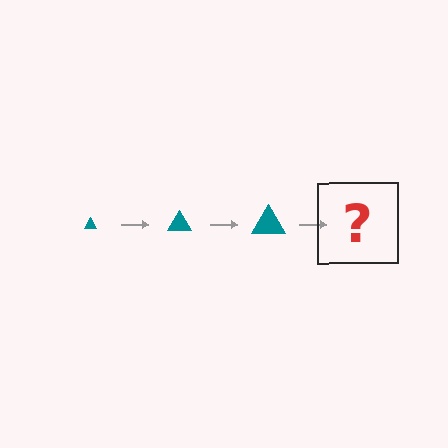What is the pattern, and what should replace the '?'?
The pattern is that the triangle gets progressively larger each step. The '?' should be a teal triangle, larger than the previous one.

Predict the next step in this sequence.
The next step is a teal triangle, larger than the previous one.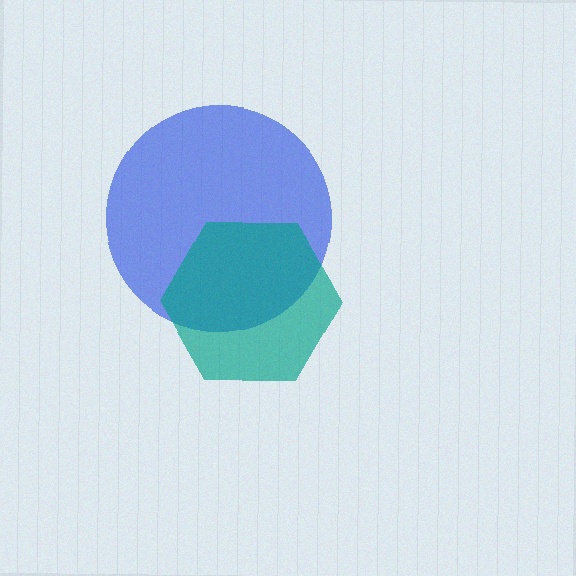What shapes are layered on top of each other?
The layered shapes are: a blue circle, a teal hexagon.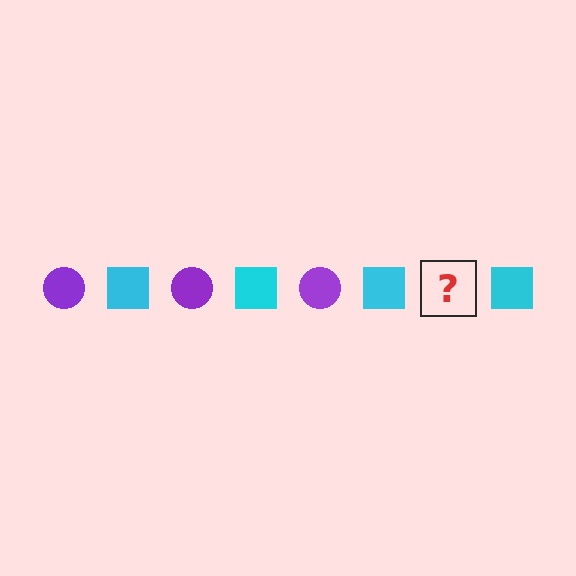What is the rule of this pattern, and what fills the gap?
The rule is that the pattern alternates between purple circle and cyan square. The gap should be filled with a purple circle.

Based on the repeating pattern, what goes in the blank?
The blank should be a purple circle.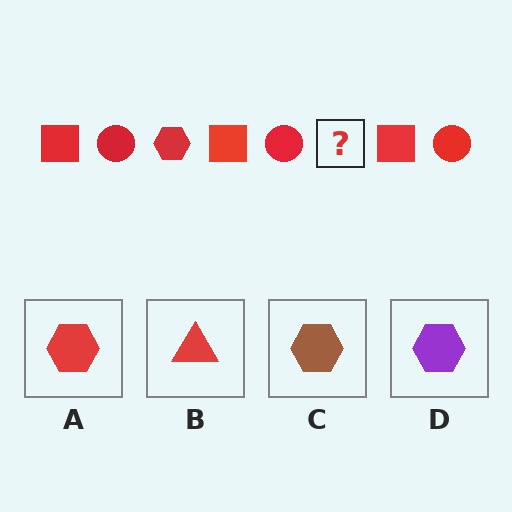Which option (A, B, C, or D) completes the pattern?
A.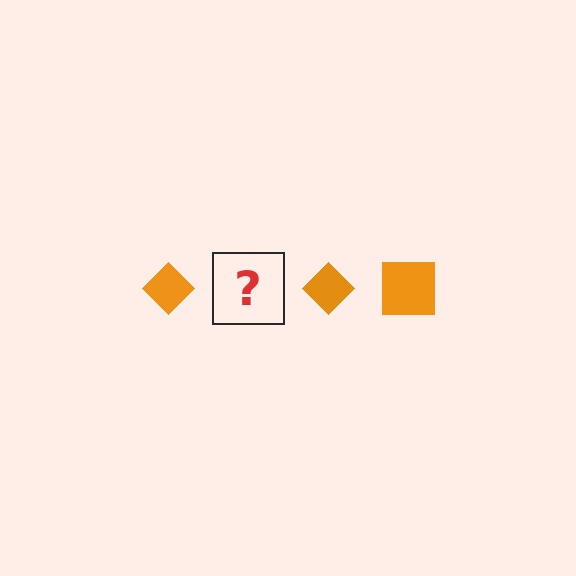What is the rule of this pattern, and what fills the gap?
The rule is that the pattern cycles through diamond, square shapes in orange. The gap should be filled with an orange square.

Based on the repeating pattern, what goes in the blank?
The blank should be an orange square.